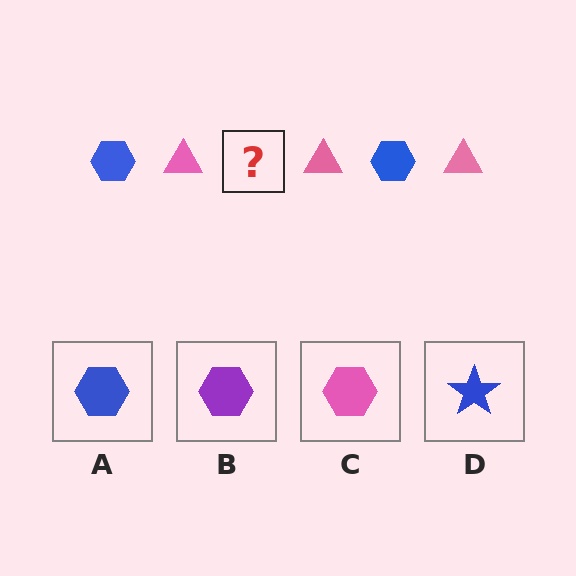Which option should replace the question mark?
Option A.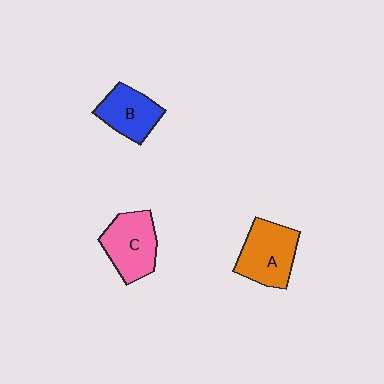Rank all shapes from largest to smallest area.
From largest to smallest: A (orange), C (pink), B (blue).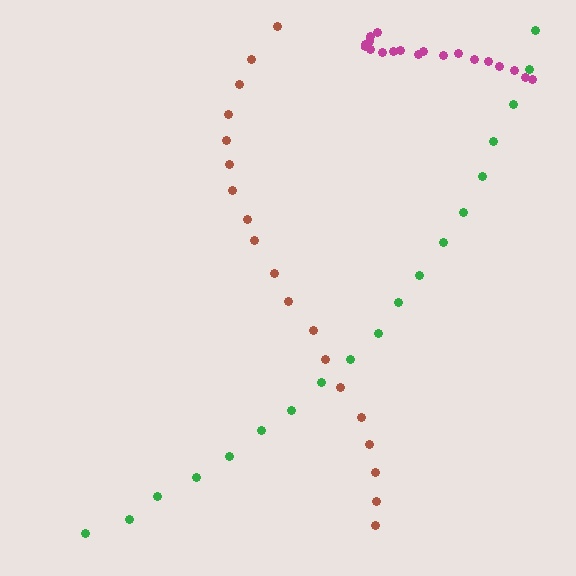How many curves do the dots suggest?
There are 3 distinct paths.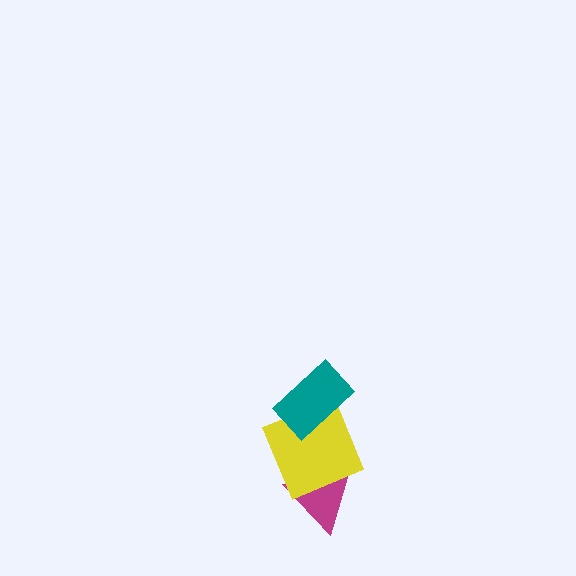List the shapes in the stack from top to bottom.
From top to bottom: the teal rectangle, the yellow square, the magenta triangle.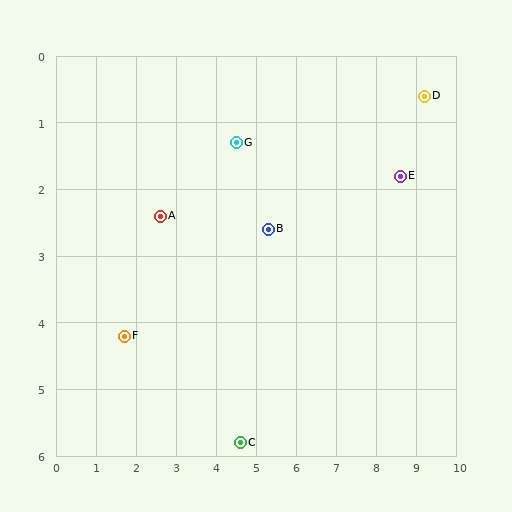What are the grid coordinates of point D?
Point D is at approximately (9.2, 0.6).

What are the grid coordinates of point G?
Point G is at approximately (4.5, 1.3).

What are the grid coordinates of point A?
Point A is at approximately (2.6, 2.4).